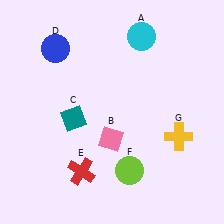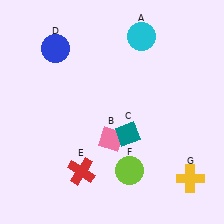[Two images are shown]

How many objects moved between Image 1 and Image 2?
2 objects moved between the two images.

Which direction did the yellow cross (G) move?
The yellow cross (G) moved down.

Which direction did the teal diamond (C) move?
The teal diamond (C) moved right.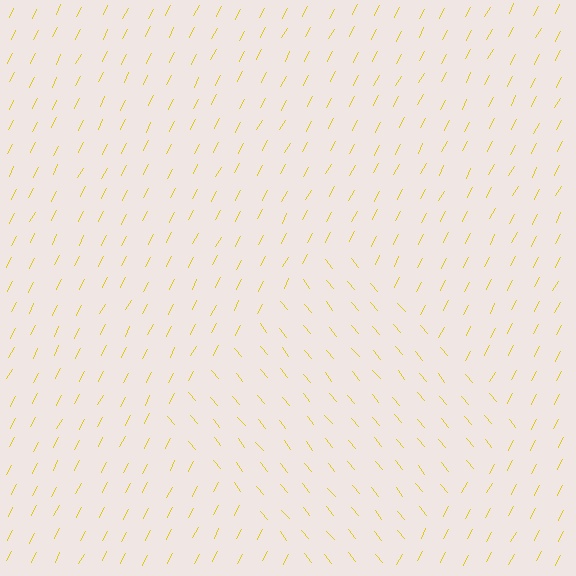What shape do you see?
I see a diamond.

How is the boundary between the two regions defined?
The boundary is defined purely by a change in line orientation (approximately 67 degrees difference). All lines are the same color and thickness.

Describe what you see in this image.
The image is filled with small yellow line segments. A diamond region in the image has lines oriented differently from the surrounding lines, creating a visible texture boundary.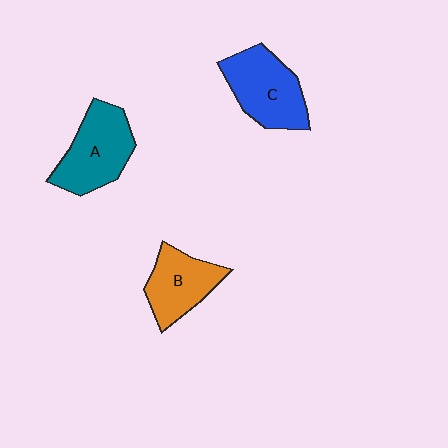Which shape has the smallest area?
Shape B (orange).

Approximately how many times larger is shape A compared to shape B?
Approximately 1.2 times.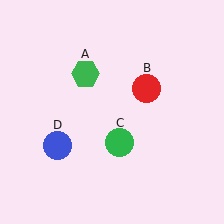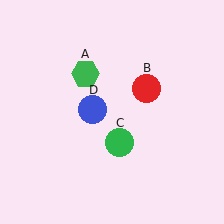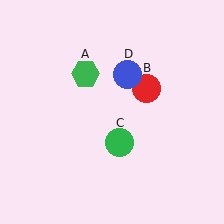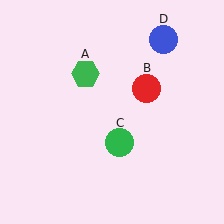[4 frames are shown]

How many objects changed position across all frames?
1 object changed position: blue circle (object D).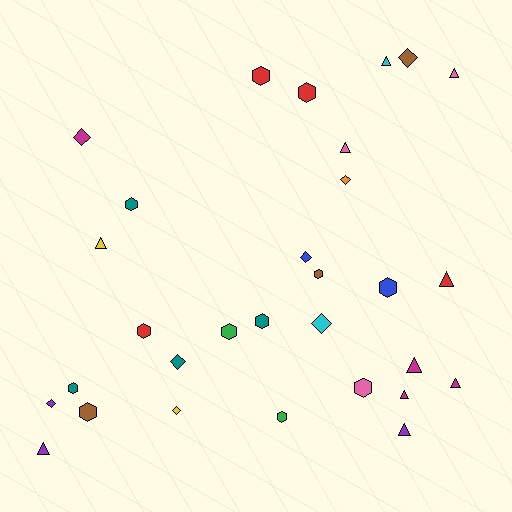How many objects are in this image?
There are 30 objects.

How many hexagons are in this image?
There are 12 hexagons.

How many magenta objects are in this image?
There are 4 magenta objects.